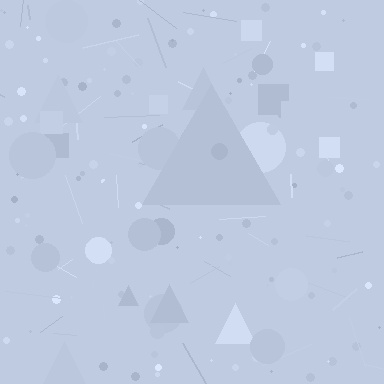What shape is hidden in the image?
A triangle is hidden in the image.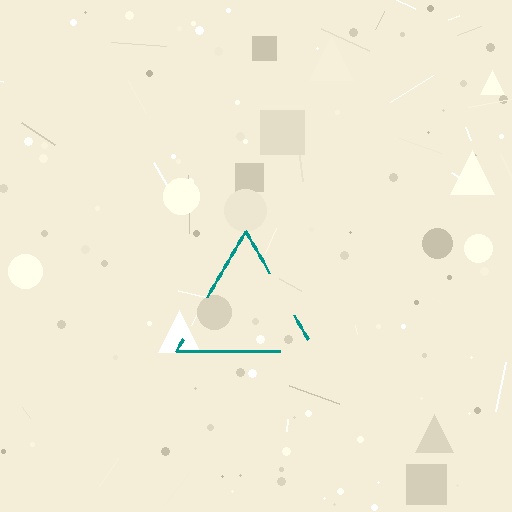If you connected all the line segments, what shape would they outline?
They would outline a triangle.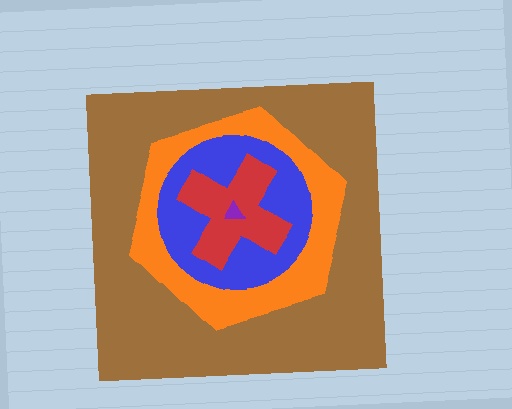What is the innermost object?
The purple triangle.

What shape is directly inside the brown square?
The orange hexagon.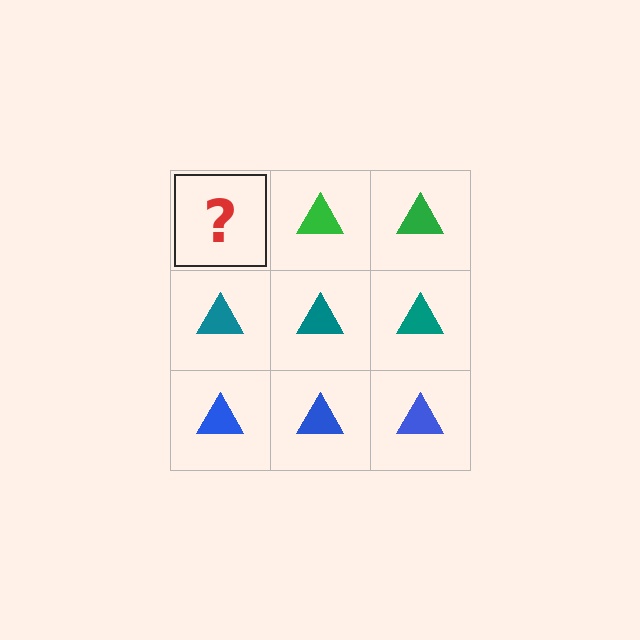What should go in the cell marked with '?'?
The missing cell should contain a green triangle.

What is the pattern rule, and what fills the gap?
The rule is that each row has a consistent color. The gap should be filled with a green triangle.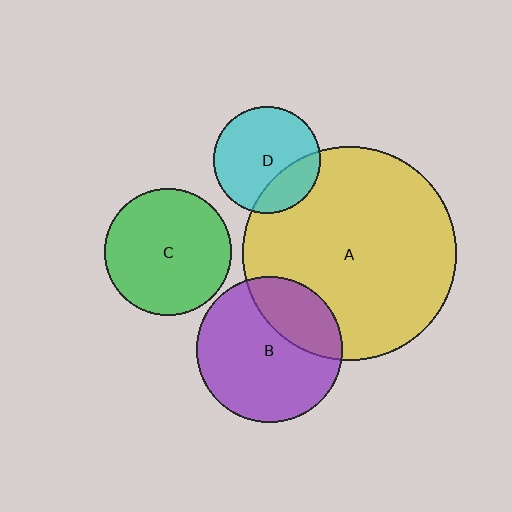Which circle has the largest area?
Circle A (yellow).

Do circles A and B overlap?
Yes.